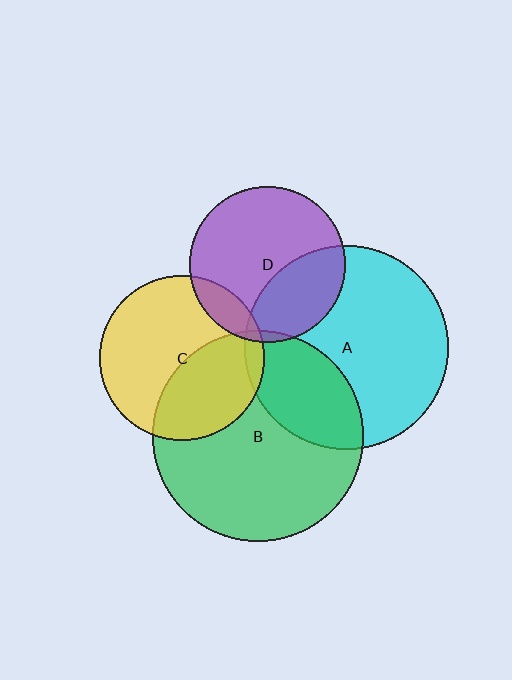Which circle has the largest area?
Circle B (green).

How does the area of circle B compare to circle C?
Approximately 1.6 times.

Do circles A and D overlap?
Yes.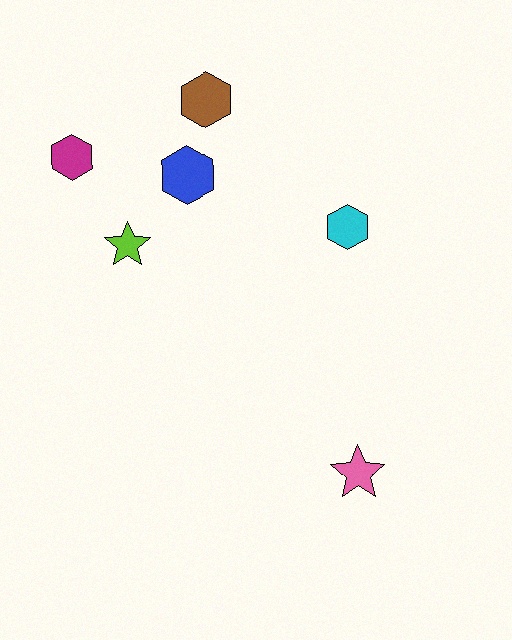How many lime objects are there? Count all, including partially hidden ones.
There is 1 lime object.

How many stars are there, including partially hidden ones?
There are 2 stars.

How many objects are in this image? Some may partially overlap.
There are 6 objects.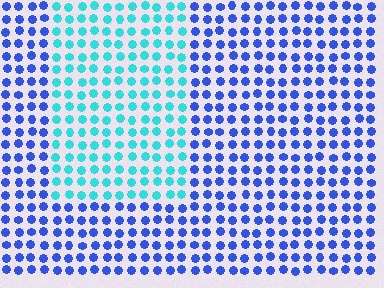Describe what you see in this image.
The image is filled with small blue elements in a uniform arrangement. A rectangle-shaped region is visible where the elements are tinted to a slightly different hue, forming a subtle color boundary.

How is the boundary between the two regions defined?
The boundary is defined purely by a slight shift in hue (about 50 degrees). Spacing, size, and orientation are identical on both sides.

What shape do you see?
I see a rectangle.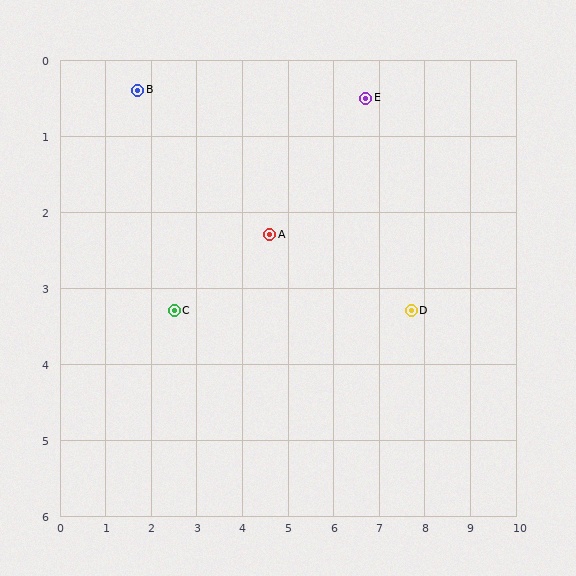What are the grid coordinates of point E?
Point E is at approximately (6.7, 0.5).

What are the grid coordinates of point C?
Point C is at approximately (2.5, 3.3).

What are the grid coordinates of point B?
Point B is at approximately (1.7, 0.4).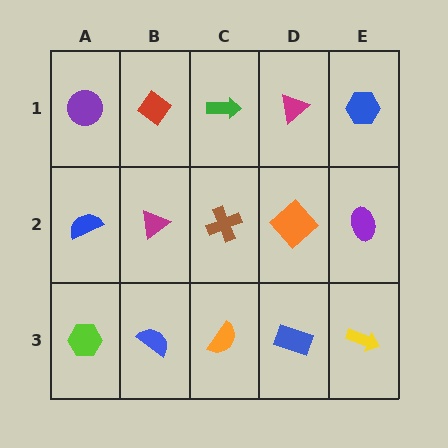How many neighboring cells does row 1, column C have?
3.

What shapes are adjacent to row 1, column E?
A purple ellipse (row 2, column E), a magenta triangle (row 1, column D).